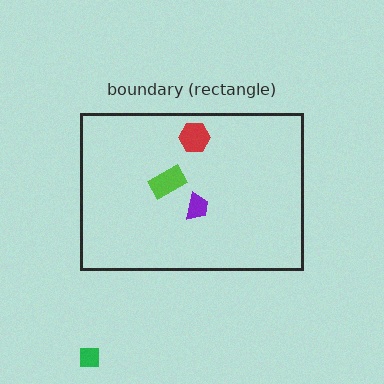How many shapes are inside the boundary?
3 inside, 1 outside.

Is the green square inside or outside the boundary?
Outside.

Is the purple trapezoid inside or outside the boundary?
Inside.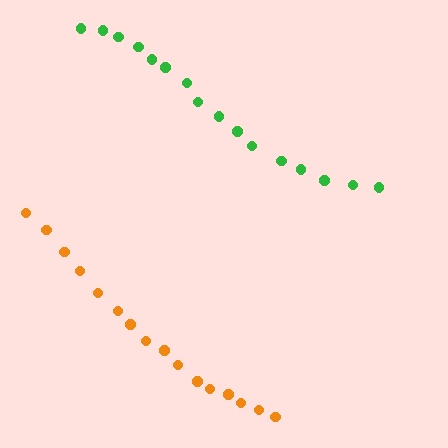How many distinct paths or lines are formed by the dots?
There are 2 distinct paths.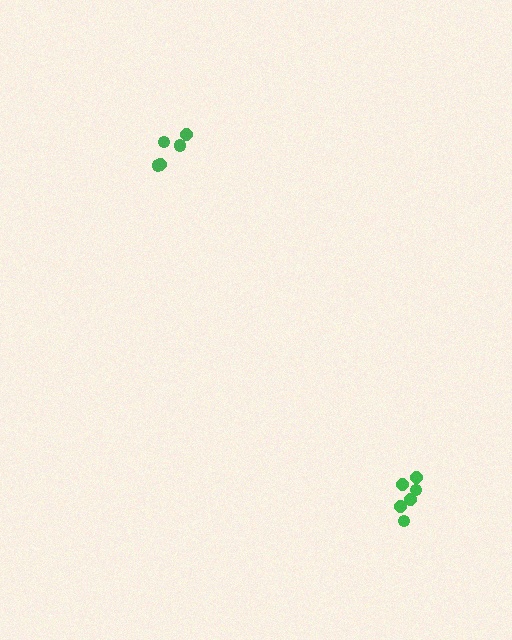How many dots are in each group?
Group 1: 5 dots, Group 2: 6 dots (11 total).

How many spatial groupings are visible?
There are 2 spatial groupings.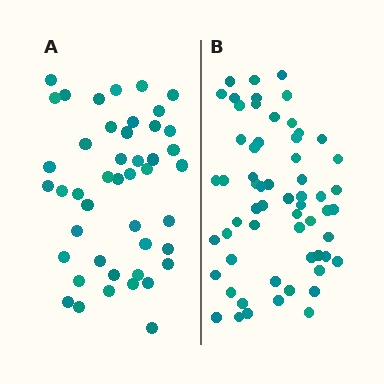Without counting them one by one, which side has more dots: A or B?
Region B (the right region) has more dots.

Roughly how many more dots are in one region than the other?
Region B has approximately 15 more dots than region A.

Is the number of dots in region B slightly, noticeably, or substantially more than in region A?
Region B has noticeably more, but not dramatically so. The ratio is roughly 1.3 to 1.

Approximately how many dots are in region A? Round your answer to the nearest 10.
About 40 dots. (The exact count is 45, which rounds to 40.)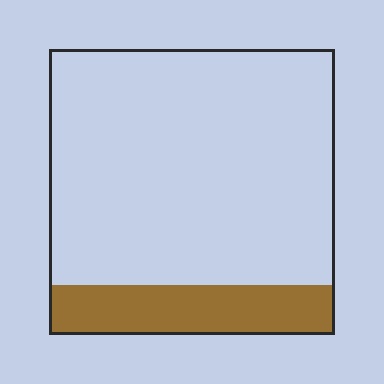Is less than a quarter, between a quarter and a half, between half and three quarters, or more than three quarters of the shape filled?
Less than a quarter.